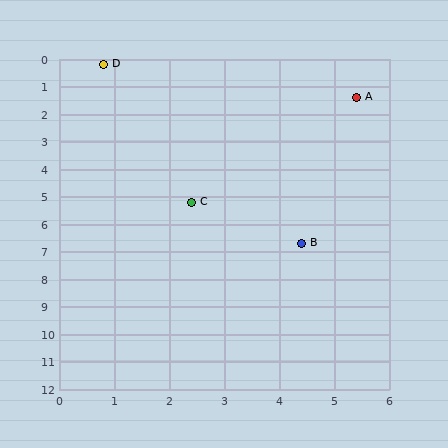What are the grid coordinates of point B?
Point B is at approximately (4.4, 6.7).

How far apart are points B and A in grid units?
Points B and A are about 5.4 grid units apart.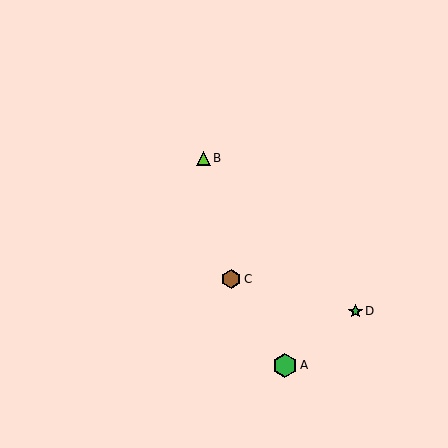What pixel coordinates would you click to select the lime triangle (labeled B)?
Click at (204, 158) to select the lime triangle B.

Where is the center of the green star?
The center of the green star is at (355, 311).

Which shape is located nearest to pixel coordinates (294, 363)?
The green hexagon (labeled A) at (285, 365) is nearest to that location.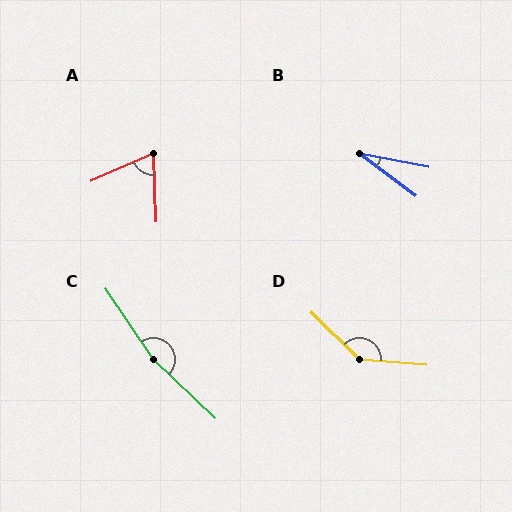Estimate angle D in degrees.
Approximately 140 degrees.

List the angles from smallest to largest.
B (26°), A (69°), D (140°), C (168°).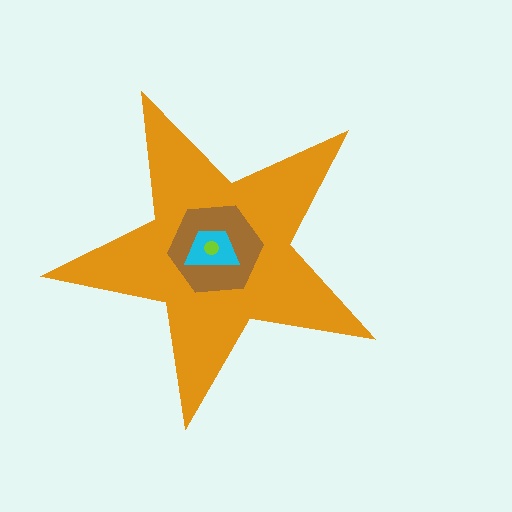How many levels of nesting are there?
4.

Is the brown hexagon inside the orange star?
Yes.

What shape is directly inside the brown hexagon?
The cyan trapezoid.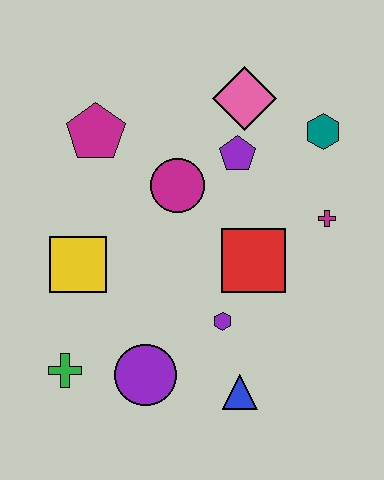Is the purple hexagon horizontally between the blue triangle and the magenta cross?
No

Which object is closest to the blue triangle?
The purple hexagon is closest to the blue triangle.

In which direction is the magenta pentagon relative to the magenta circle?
The magenta pentagon is to the left of the magenta circle.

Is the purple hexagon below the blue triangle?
No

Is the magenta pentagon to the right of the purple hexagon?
No